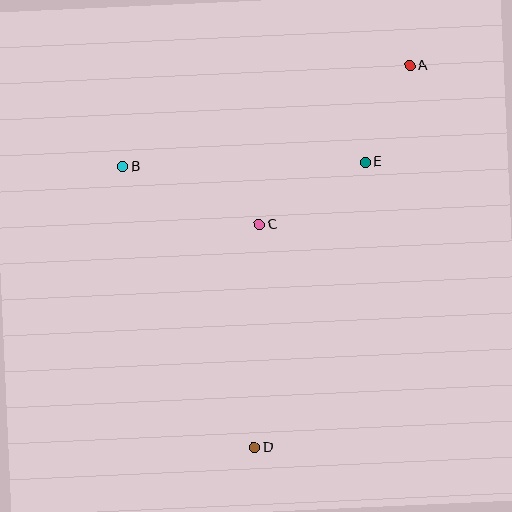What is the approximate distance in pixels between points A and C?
The distance between A and C is approximately 219 pixels.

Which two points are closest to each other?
Points A and E are closest to each other.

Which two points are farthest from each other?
Points A and D are farthest from each other.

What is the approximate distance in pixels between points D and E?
The distance between D and E is approximately 306 pixels.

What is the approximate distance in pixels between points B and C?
The distance between B and C is approximately 148 pixels.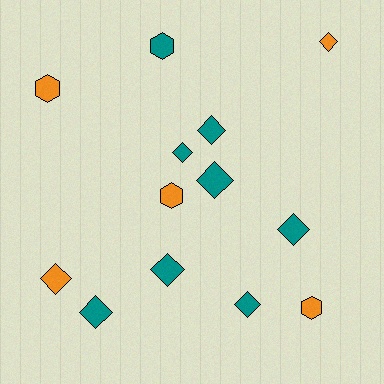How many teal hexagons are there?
There is 1 teal hexagon.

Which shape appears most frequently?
Diamond, with 9 objects.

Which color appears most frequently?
Teal, with 8 objects.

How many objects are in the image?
There are 13 objects.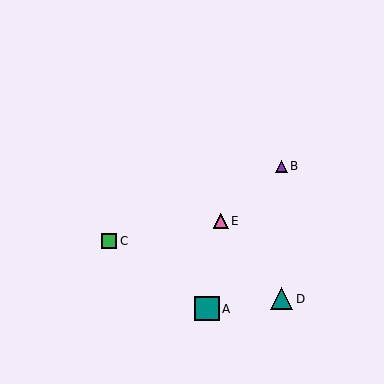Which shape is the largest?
The teal square (labeled A) is the largest.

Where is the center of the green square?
The center of the green square is at (109, 241).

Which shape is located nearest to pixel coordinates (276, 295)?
The teal triangle (labeled D) at (282, 299) is nearest to that location.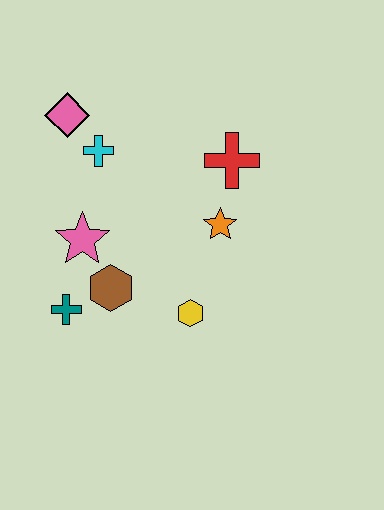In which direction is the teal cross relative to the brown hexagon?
The teal cross is to the left of the brown hexagon.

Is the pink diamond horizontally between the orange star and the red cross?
No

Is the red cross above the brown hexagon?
Yes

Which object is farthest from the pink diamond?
The yellow hexagon is farthest from the pink diamond.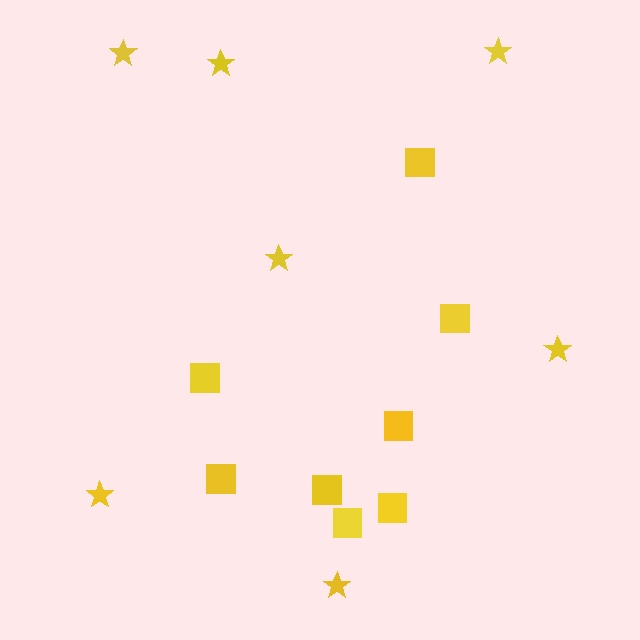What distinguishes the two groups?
There are 2 groups: one group of squares (8) and one group of stars (7).